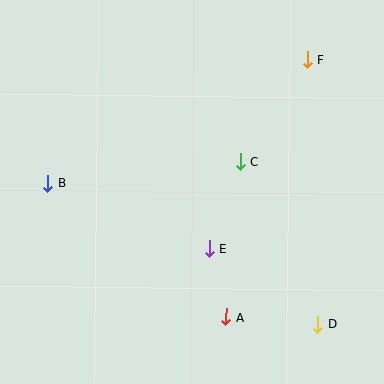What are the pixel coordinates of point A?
Point A is at (226, 317).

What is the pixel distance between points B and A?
The distance between B and A is 223 pixels.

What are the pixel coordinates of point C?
Point C is at (240, 161).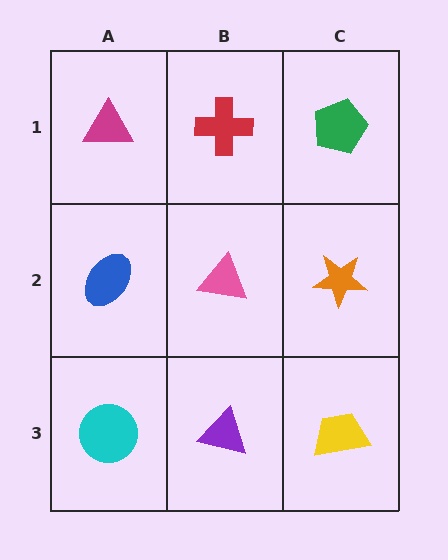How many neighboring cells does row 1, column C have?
2.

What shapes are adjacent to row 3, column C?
An orange star (row 2, column C), a purple triangle (row 3, column B).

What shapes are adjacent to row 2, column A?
A magenta triangle (row 1, column A), a cyan circle (row 3, column A), a pink triangle (row 2, column B).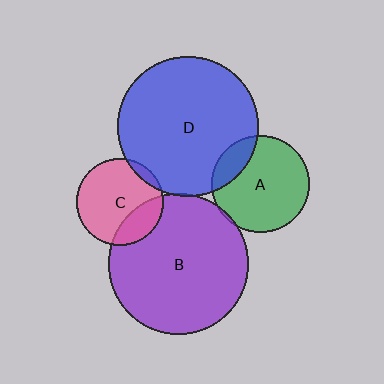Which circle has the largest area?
Circle D (blue).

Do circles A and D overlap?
Yes.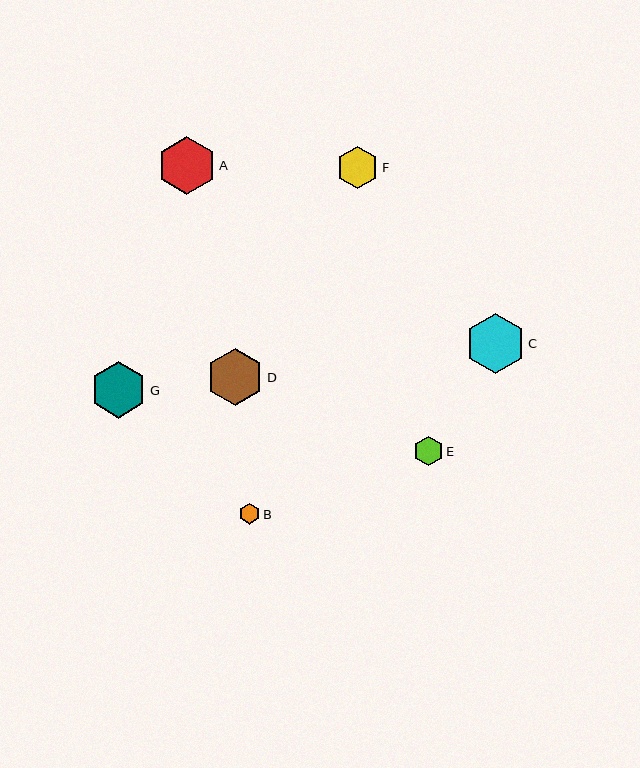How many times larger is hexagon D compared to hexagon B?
Hexagon D is approximately 2.7 times the size of hexagon B.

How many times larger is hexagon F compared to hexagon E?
Hexagon F is approximately 1.4 times the size of hexagon E.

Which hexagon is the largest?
Hexagon C is the largest with a size of approximately 60 pixels.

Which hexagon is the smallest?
Hexagon B is the smallest with a size of approximately 21 pixels.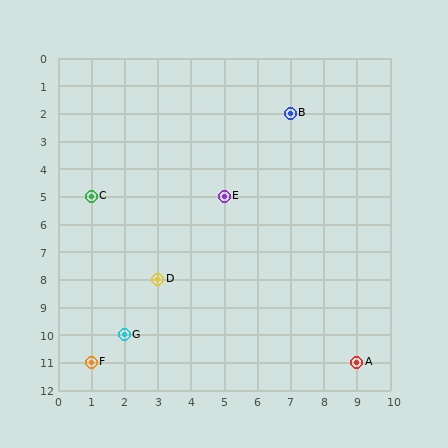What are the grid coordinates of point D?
Point D is at grid coordinates (3, 8).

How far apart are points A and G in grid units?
Points A and G are 7 columns and 1 row apart (about 7.1 grid units diagonally).